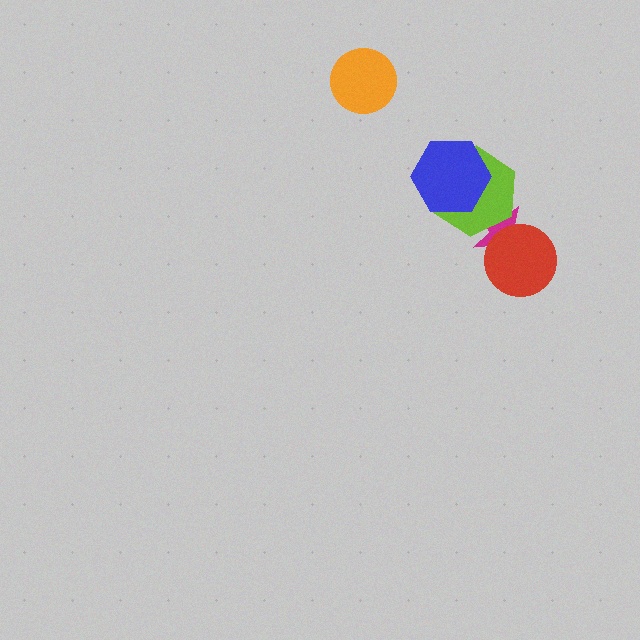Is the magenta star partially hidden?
Yes, it is partially covered by another shape.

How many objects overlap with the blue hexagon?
1 object overlaps with the blue hexagon.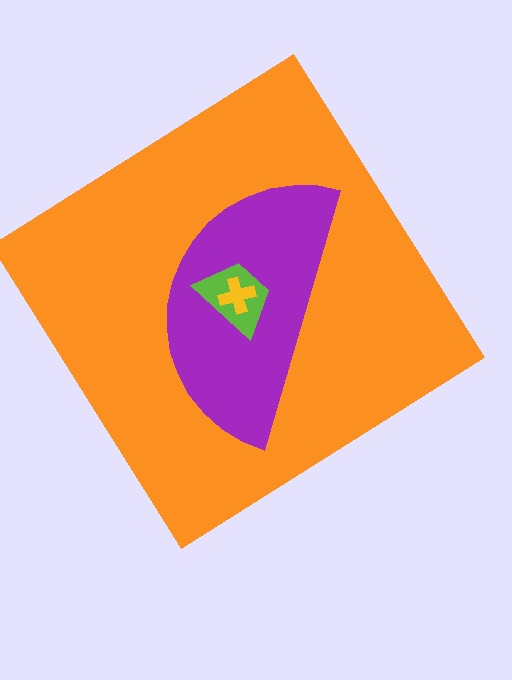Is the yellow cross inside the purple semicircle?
Yes.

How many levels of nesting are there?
4.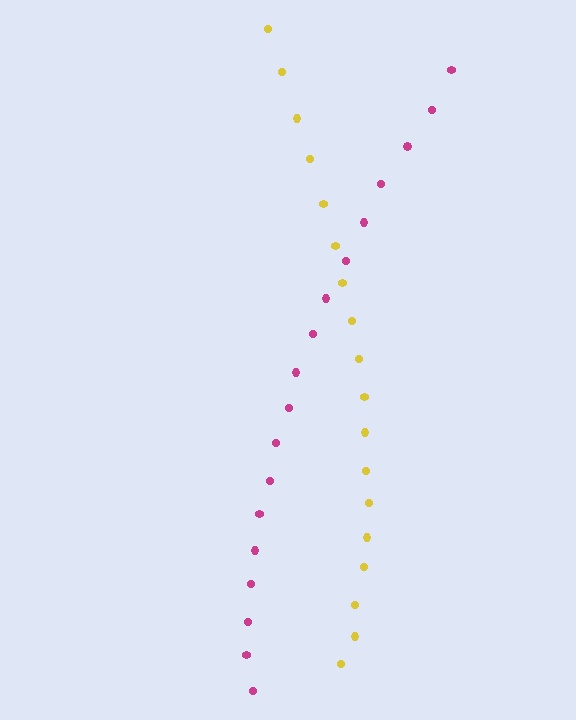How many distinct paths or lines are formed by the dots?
There are 2 distinct paths.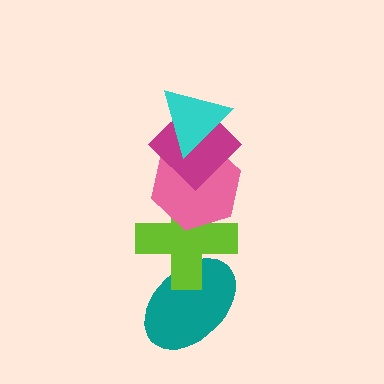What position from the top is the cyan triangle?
The cyan triangle is 1st from the top.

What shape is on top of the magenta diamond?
The cyan triangle is on top of the magenta diamond.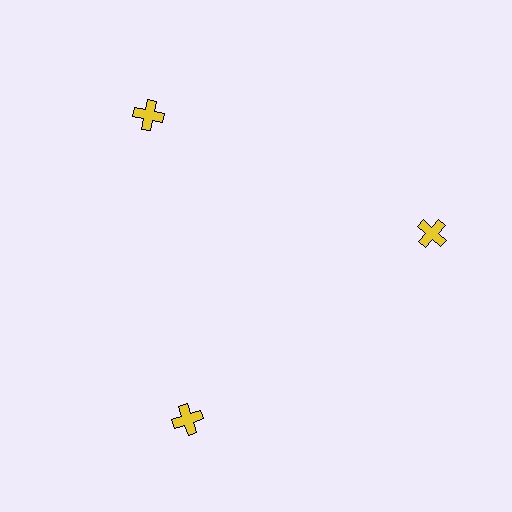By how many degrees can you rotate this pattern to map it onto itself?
The pattern maps onto itself every 120 degrees of rotation.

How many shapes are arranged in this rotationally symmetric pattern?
There are 3 shapes, arranged in 3 groups of 1.